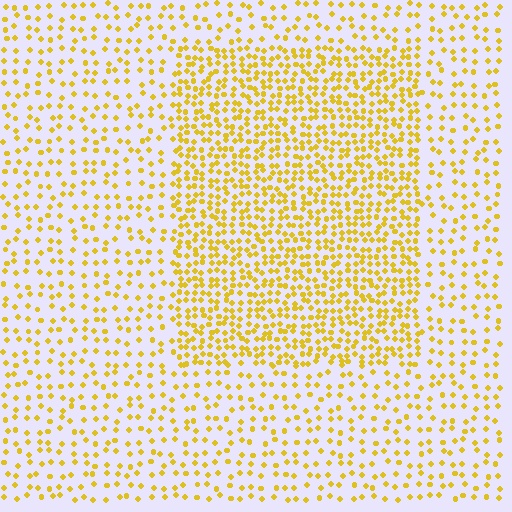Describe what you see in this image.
The image contains small yellow elements arranged at two different densities. A rectangle-shaped region is visible where the elements are more densely packed than the surrounding area.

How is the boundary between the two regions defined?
The boundary is defined by a change in element density (approximately 2.1x ratio). All elements are the same color, size, and shape.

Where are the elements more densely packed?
The elements are more densely packed inside the rectangle boundary.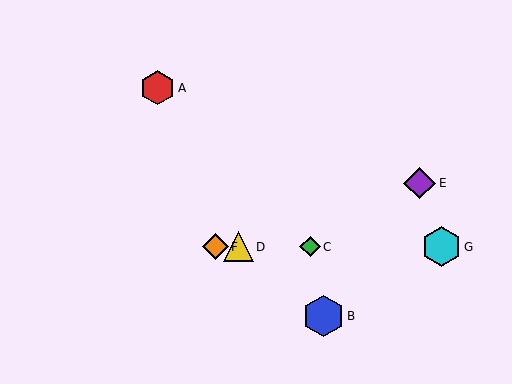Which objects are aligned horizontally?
Objects C, D, F, G are aligned horizontally.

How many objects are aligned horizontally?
4 objects (C, D, F, G) are aligned horizontally.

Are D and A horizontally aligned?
No, D is at y≈247 and A is at y≈88.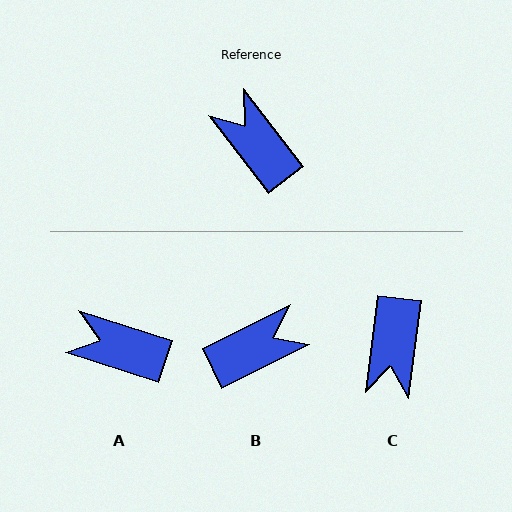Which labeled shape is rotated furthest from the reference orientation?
C, about 135 degrees away.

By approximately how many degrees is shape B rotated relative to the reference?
Approximately 101 degrees clockwise.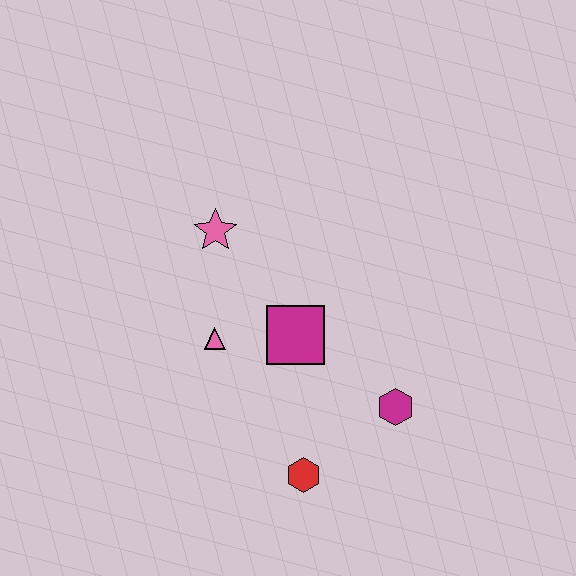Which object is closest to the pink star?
The pink triangle is closest to the pink star.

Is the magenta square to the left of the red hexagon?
Yes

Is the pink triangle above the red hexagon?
Yes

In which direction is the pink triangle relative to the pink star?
The pink triangle is below the pink star.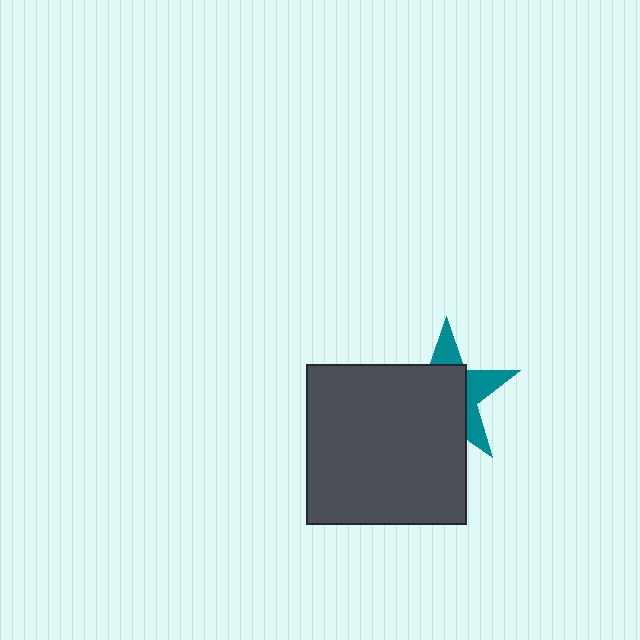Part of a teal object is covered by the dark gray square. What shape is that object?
It is a star.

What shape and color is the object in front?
The object in front is a dark gray square.